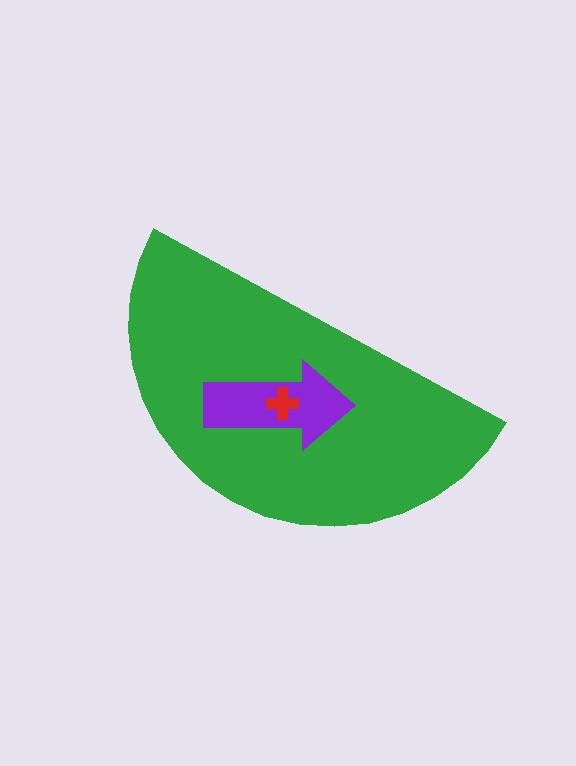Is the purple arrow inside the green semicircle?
Yes.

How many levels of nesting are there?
3.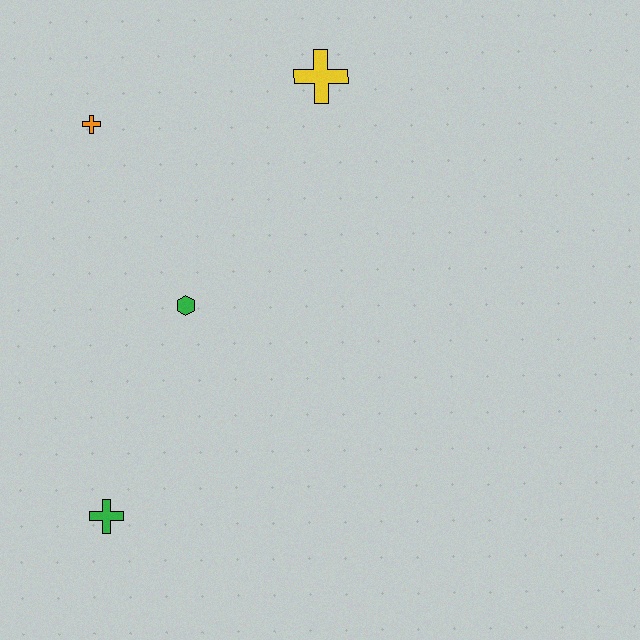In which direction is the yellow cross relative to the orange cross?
The yellow cross is to the right of the orange cross.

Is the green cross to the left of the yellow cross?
Yes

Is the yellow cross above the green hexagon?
Yes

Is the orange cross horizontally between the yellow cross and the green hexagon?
No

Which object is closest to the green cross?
The green hexagon is closest to the green cross.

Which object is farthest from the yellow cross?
The green cross is farthest from the yellow cross.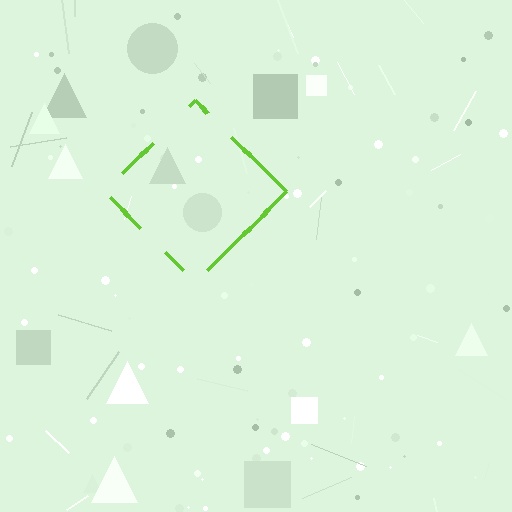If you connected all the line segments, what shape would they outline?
They would outline a diamond.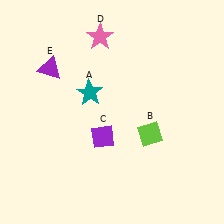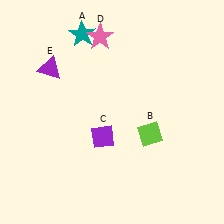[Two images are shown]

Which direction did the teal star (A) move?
The teal star (A) moved up.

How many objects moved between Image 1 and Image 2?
1 object moved between the two images.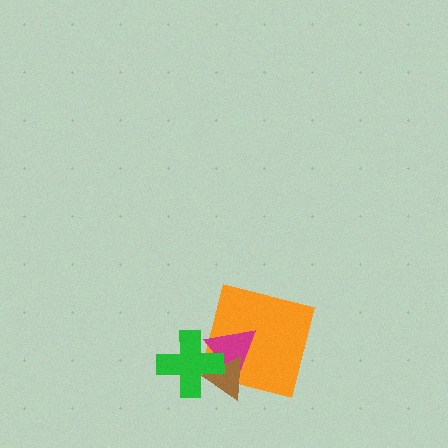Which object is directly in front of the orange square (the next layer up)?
The magenta triangle is directly in front of the orange square.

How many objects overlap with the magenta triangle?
3 objects overlap with the magenta triangle.